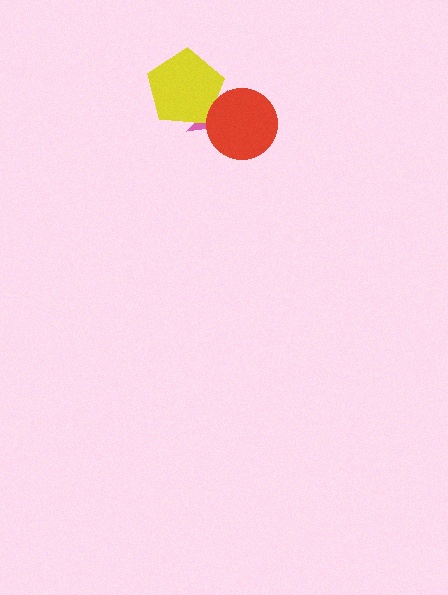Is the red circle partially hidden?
No, no other shape covers it.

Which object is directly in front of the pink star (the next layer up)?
The yellow pentagon is directly in front of the pink star.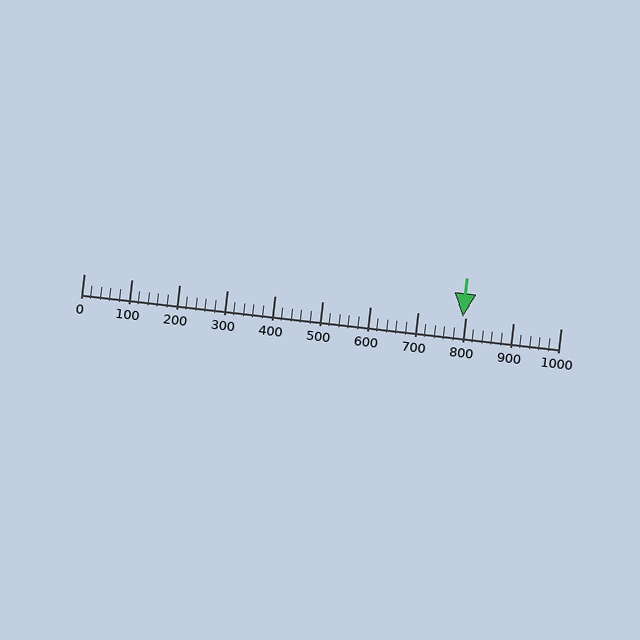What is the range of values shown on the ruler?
The ruler shows values from 0 to 1000.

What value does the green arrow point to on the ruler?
The green arrow points to approximately 794.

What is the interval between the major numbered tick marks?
The major tick marks are spaced 100 units apart.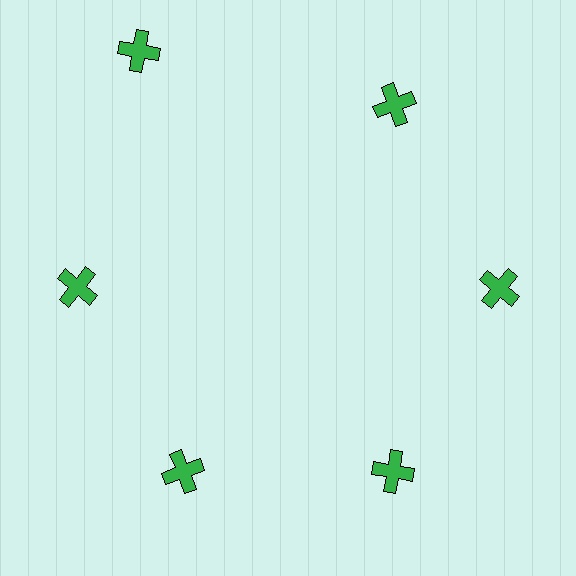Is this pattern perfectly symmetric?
No. The 6 green crosses are arranged in a ring, but one element near the 11 o'clock position is pushed outward from the center, breaking the 6-fold rotational symmetry.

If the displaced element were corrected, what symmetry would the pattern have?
It would have 6-fold rotational symmetry — the pattern would map onto itself every 60 degrees.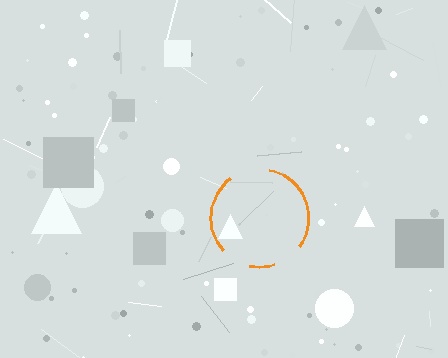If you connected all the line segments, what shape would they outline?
They would outline a circle.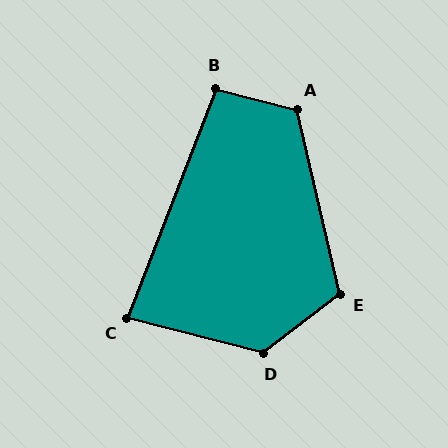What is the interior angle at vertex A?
Approximately 118 degrees (obtuse).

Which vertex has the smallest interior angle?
C, at approximately 83 degrees.